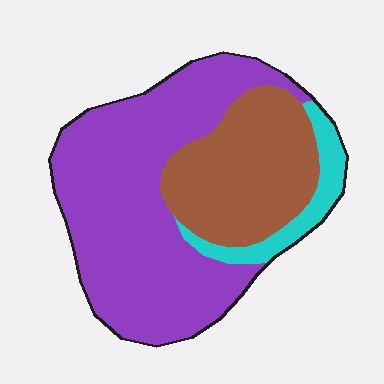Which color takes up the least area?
Cyan, at roughly 10%.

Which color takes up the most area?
Purple, at roughly 60%.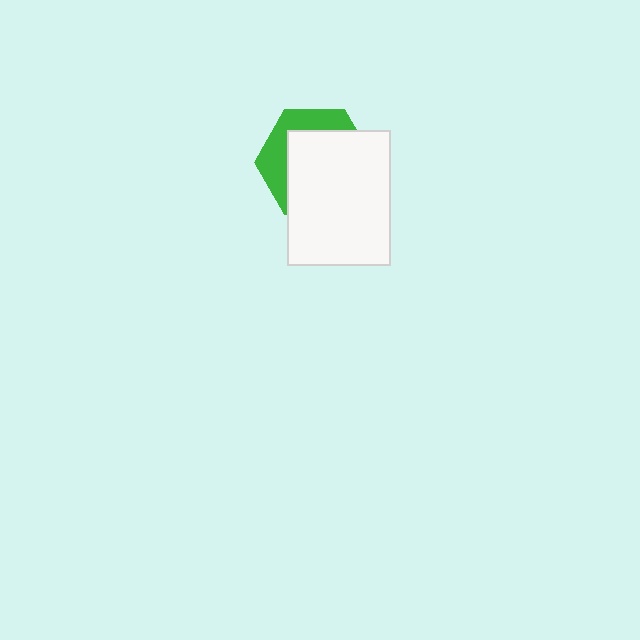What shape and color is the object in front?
The object in front is a white rectangle.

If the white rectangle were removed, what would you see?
You would see the complete green hexagon.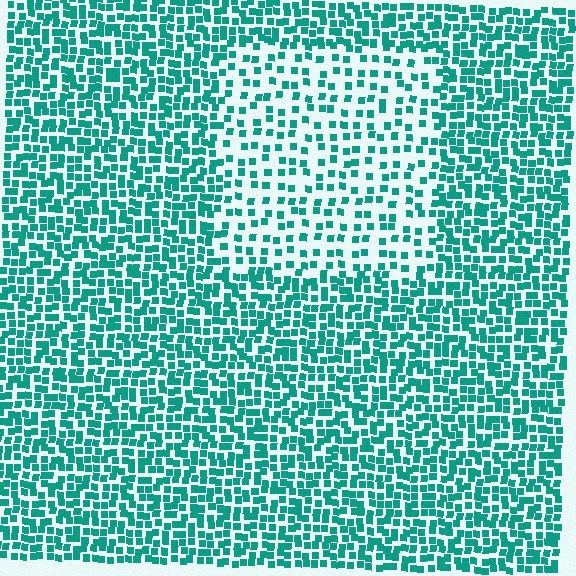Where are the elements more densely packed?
The elements are more densely packed outside the rectangle boundary.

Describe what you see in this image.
The image contains small teal elements arranged at two different densities. A rectangle-shaped region is visible where the elements are less densely packed than the surrounding area.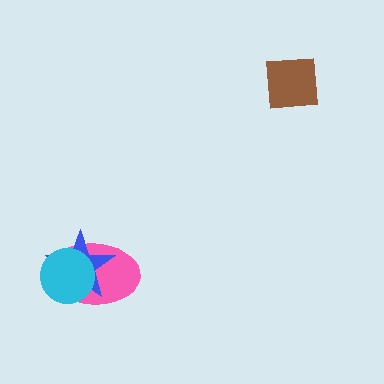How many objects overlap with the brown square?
0 objects overlap with the brown square.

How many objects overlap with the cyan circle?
2 objects overlap with the cyan circle.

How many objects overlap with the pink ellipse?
2 objects overlap with the pink ellipse.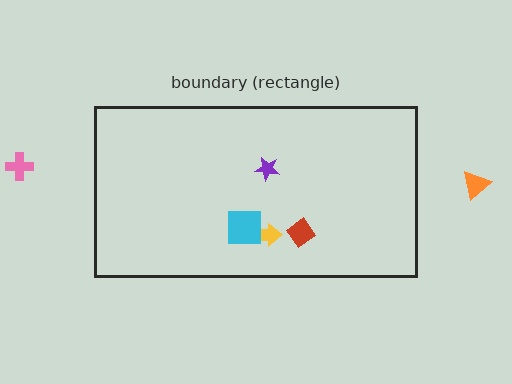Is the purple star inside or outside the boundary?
Inside.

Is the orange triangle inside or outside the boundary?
Outside.